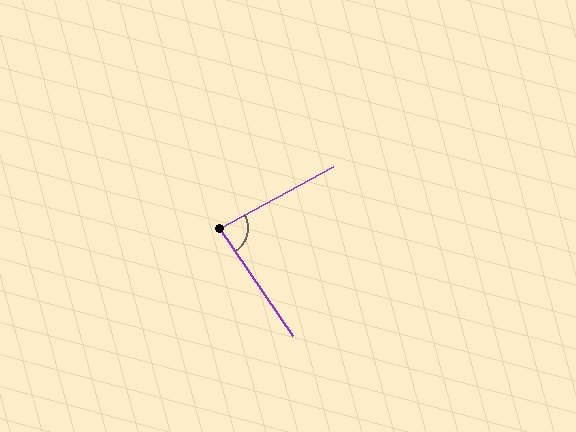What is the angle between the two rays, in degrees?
Approximately 84 degrees.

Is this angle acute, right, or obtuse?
It is acute.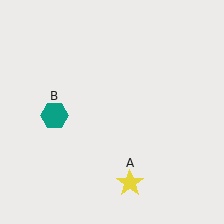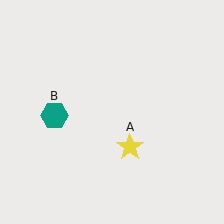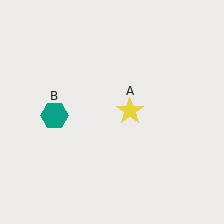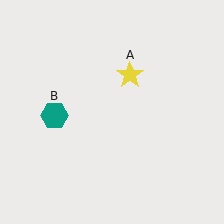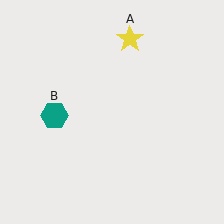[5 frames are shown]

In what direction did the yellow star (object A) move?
The yellow star (object A) moved up.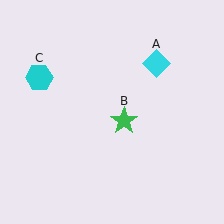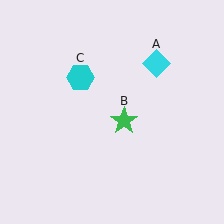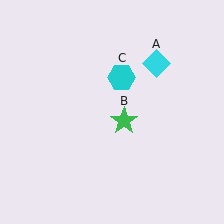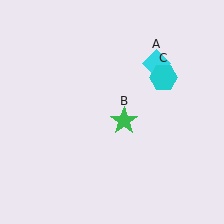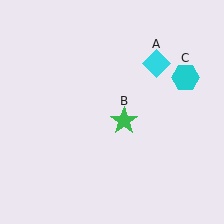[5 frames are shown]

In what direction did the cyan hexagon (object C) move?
The cyan hexagon (object C) moved right.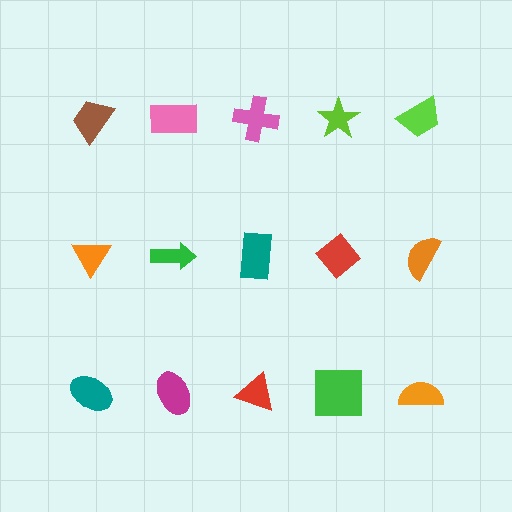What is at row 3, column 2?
A magenta ellipse.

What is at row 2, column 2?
A green arrow.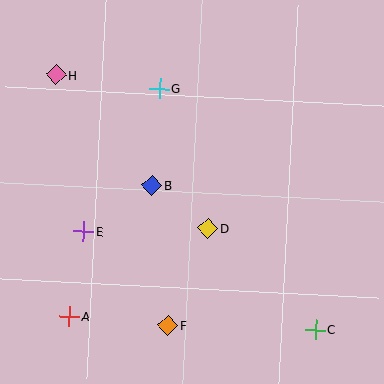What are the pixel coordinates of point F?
Point F is at (168, 325).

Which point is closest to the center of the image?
Point D at (208, 228) is closest to the center.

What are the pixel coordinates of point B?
Point B is at (152, 185).